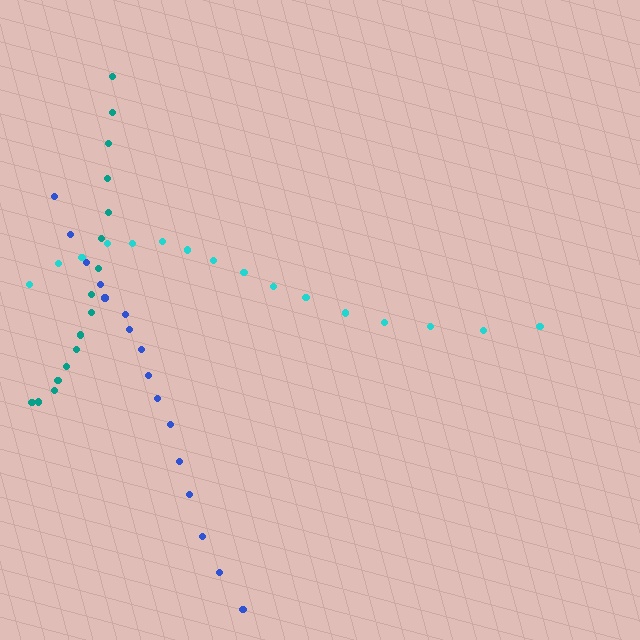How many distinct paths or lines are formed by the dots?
There are 3 distinct paths.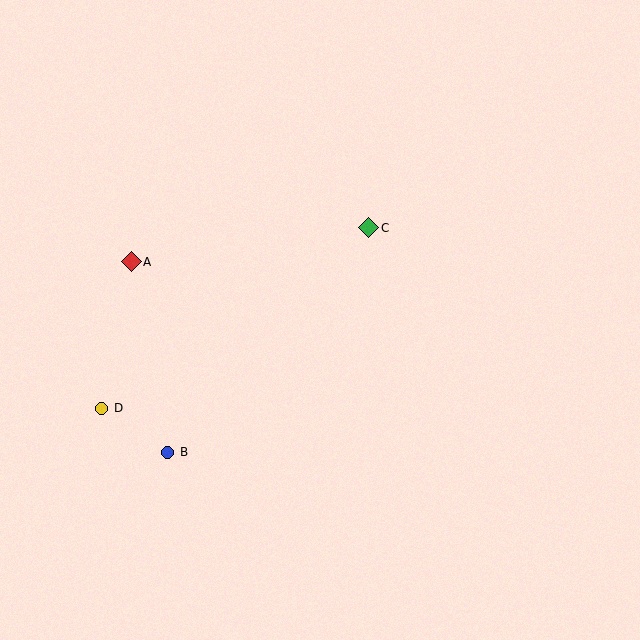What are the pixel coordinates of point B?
Point B is at (168, 452).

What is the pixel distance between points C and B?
The distance between C and B is 301 pixels.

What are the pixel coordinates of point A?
Point A is at (132, 261).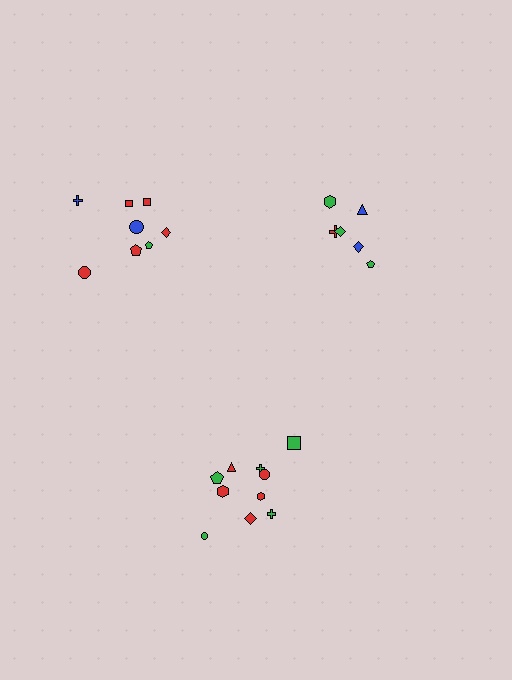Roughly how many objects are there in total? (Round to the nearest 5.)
Roughly 25 objects in total.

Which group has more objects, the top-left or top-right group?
The top-left group.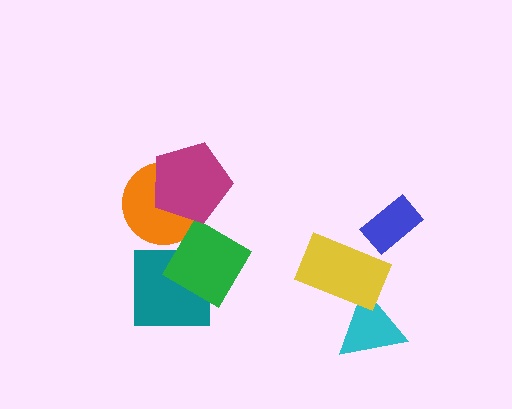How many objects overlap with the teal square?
1 object overlaps with the teal square.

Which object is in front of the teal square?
The green diamond is in front of the teal square.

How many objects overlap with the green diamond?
2 objects overlap with the green diamond.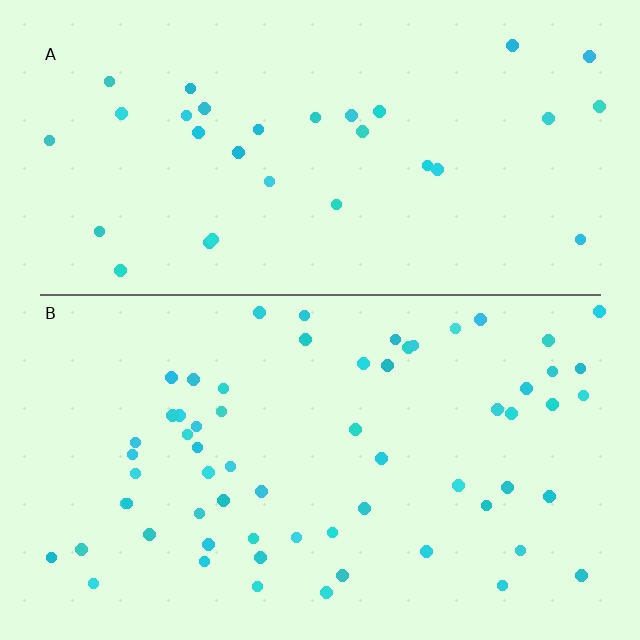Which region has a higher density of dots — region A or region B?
B (the bottom).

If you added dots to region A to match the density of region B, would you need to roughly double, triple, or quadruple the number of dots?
Approximately double.